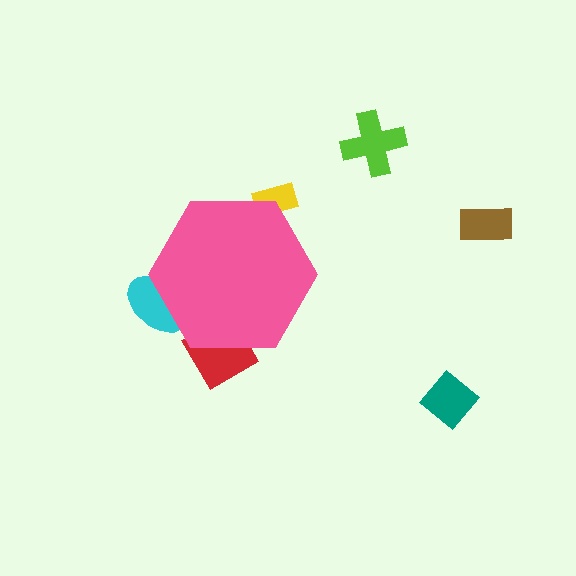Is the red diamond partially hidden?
Yes, the red diamond is partially hidden behind the pink hexagon.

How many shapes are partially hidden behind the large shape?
3 shapes are partially hidden.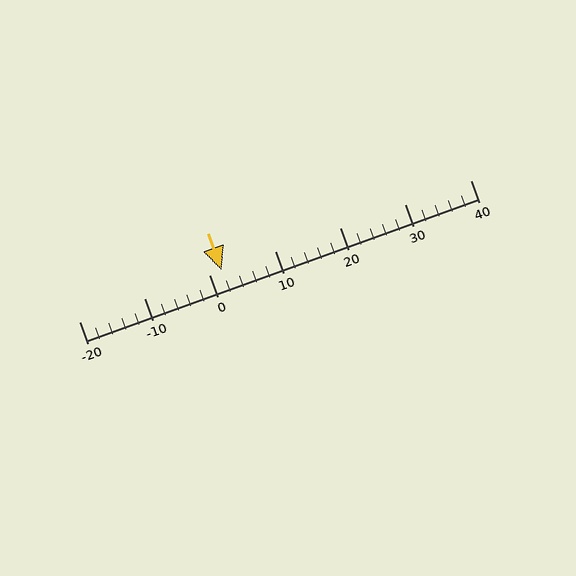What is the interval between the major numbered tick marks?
The major tick marks are spaced 10 units apart.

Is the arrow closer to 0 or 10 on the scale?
The arrow is closer to 0.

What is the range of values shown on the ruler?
The ruler shows values from -20 to 40.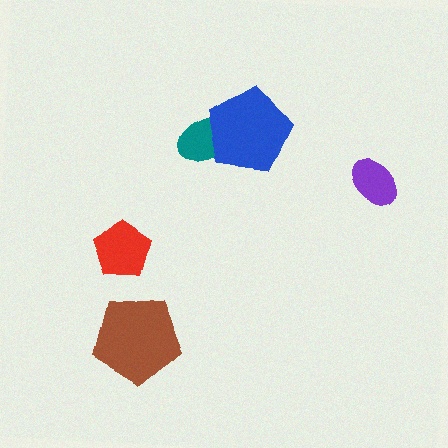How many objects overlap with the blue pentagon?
1 object overlaps with the blue pentagon.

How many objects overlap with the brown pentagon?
0 objects overlap with the brown pentagon.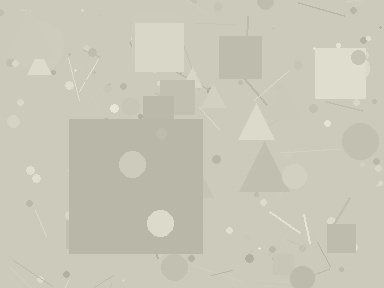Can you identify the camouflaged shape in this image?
The camouflaged shape is a square.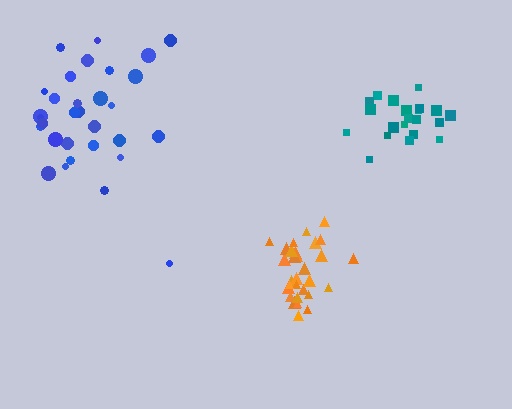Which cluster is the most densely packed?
Orange.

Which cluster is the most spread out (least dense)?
Blue.